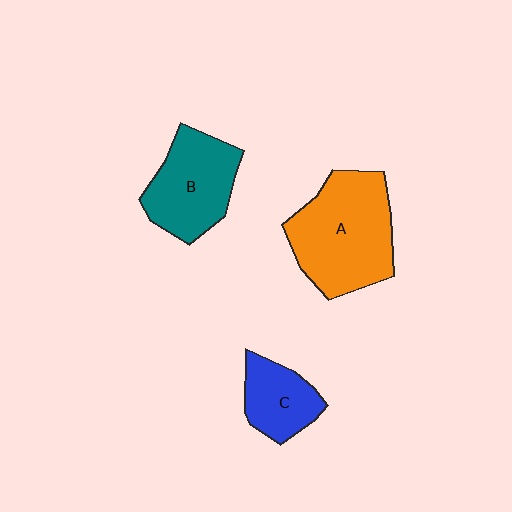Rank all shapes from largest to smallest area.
From largest to smallest: A (orange), B (teal), C (blue).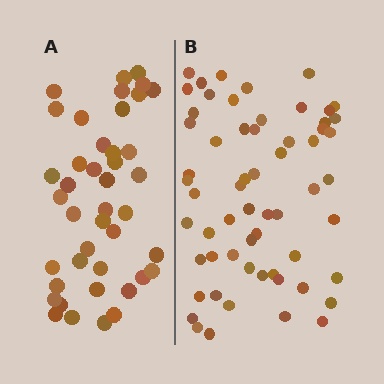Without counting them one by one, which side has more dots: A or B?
Region B (the right region) has more dots.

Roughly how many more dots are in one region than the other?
Region B has approximately 20 more dots than region A.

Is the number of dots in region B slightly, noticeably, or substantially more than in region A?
Region B has noticeably more, but not dramatically so. The ratio is roughly 1.4 to 1.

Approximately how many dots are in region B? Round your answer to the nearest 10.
About 60 dots.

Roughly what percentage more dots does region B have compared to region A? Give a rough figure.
About 45% more.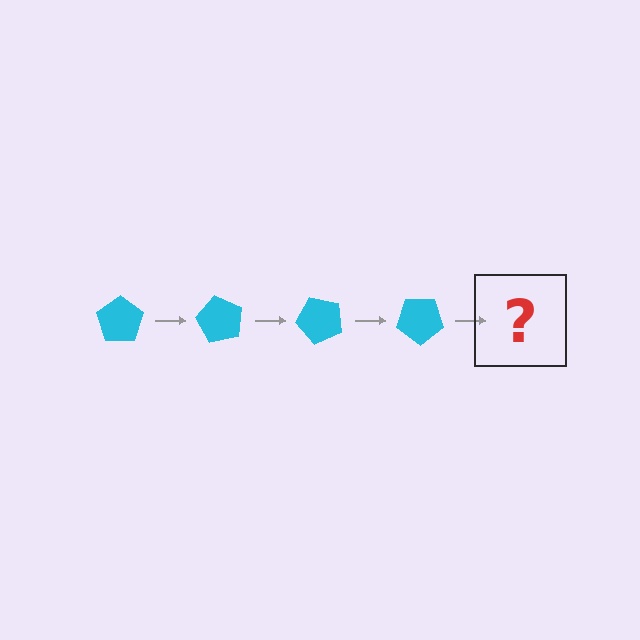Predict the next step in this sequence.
The next step is a cyan pentagon rotated 240 degrees.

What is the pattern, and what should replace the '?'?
The pattern is that the pentagon rotates 60 degrees each step. The '?' should be a cyan pentagon rotated 240 degrees.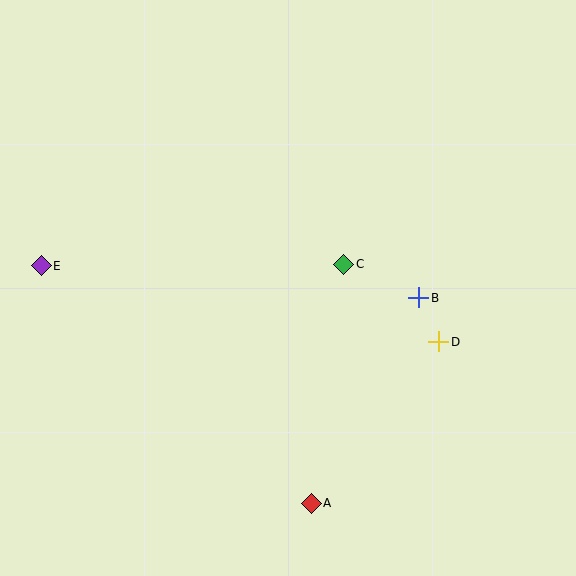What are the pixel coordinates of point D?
Point D is at (439, 342).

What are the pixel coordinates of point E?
Point E is at (41, 266).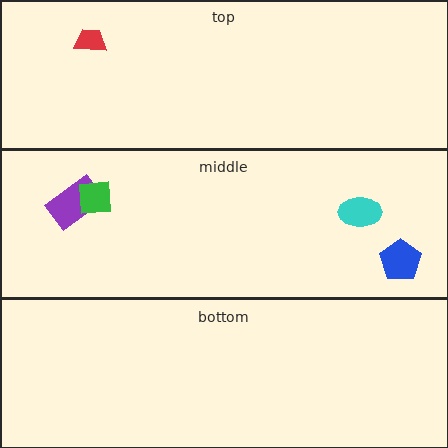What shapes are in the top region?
The red trapezoid.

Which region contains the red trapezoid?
The top region.